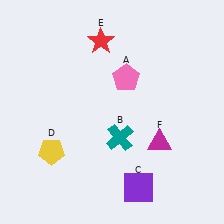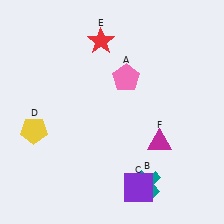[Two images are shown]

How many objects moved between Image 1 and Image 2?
2 objects moved between the two images.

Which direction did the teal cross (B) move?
The teal cross (B) moved down.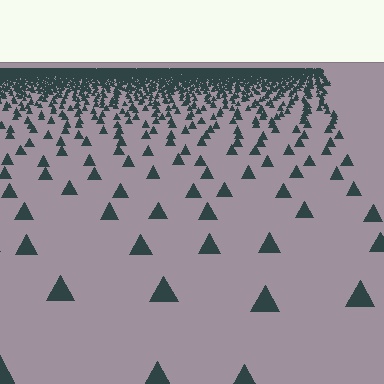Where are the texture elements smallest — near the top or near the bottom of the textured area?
Near the top.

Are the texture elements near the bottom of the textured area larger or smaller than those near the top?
Larger. Near the bottom, elements are closer to the viewer and appear at a bigger on-screen size.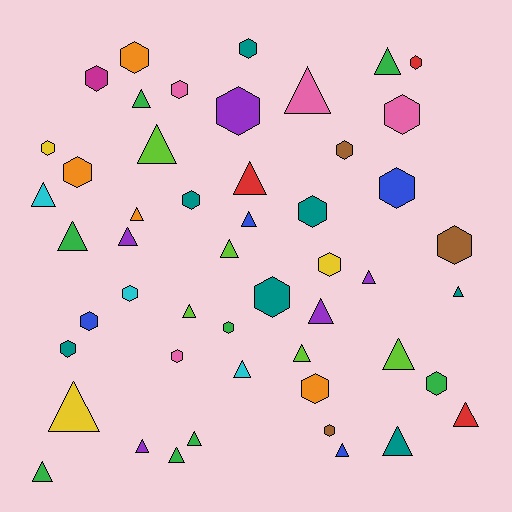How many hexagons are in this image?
There are 24 hexagons.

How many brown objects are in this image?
There are 3 brown objects.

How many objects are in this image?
There are 50 objects.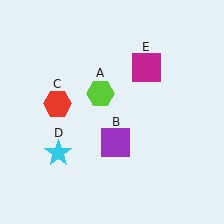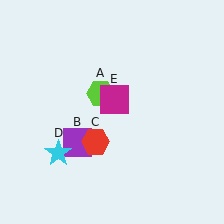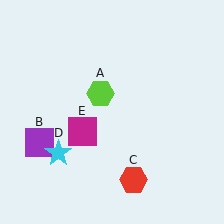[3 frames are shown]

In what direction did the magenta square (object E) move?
The magenta square (object E) moved down and to the left.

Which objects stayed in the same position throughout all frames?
Lime hexagon (object A) and cyan star (object D) remained stationary.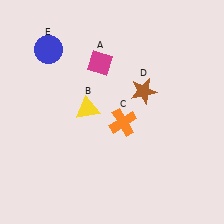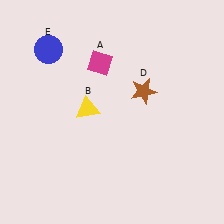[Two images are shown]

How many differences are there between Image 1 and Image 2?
There is 1 difference between the two images.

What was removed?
The orange cross (C) was removed in Image 2.